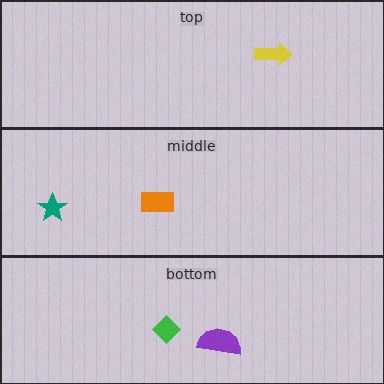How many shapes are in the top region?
1.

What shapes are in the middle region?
The teal star, the orange rectangle.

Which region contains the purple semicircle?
The bottom region.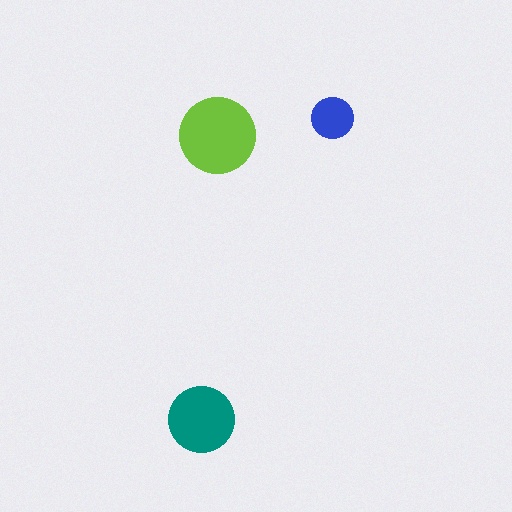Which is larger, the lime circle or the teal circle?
The lime one.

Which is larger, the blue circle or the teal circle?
The teal one.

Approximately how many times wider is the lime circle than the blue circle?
About 2 times wider.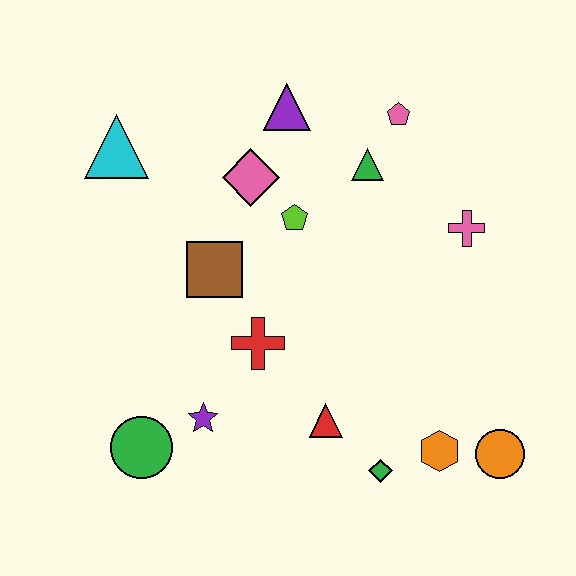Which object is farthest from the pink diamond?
The orange circle is farthest from the pink diamond.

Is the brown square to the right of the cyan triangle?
Yes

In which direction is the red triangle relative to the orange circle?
The red triangle is to the left of the orange circle.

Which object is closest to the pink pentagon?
The green triangle is closest to the pink pentagon.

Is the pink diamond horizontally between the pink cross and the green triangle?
No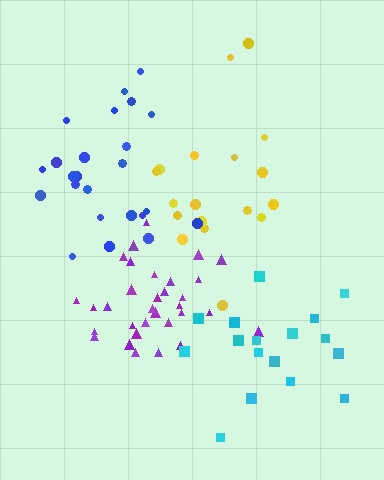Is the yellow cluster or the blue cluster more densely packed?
Blue.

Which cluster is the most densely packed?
Purple.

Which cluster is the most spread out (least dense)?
Yellow.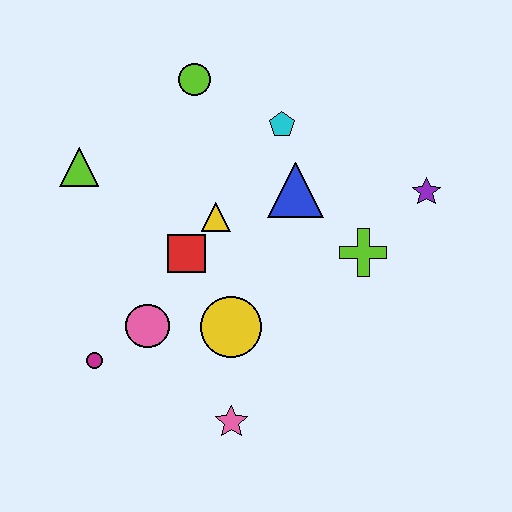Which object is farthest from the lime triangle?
The purple star is farthest from the lime triangle.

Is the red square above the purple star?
No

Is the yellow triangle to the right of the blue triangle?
No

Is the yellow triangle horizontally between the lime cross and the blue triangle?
No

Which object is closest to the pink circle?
The magenta circle is closest to the pink circle.